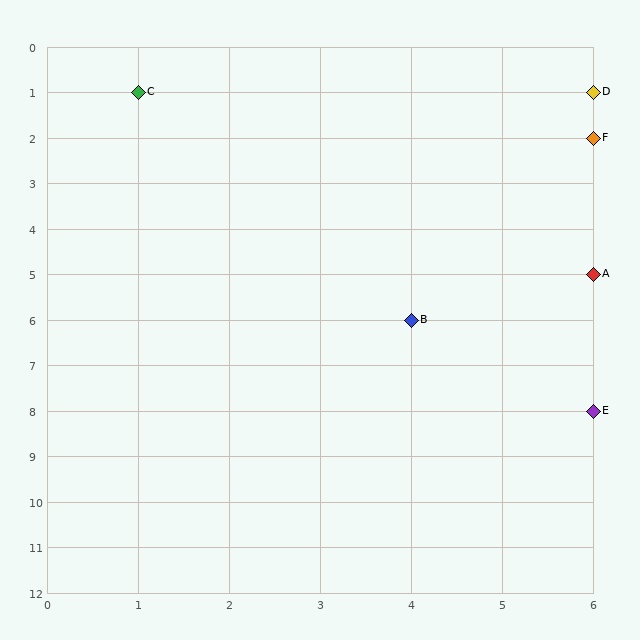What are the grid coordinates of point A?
Point A is at grid coordinates (6, 5).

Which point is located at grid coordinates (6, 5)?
Point A is at (6, 5).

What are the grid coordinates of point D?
Point D is at grid coordinates (6, 1).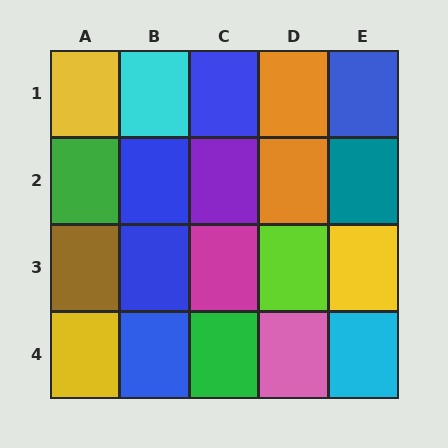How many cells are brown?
1 cell is brown.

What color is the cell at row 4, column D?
Pink.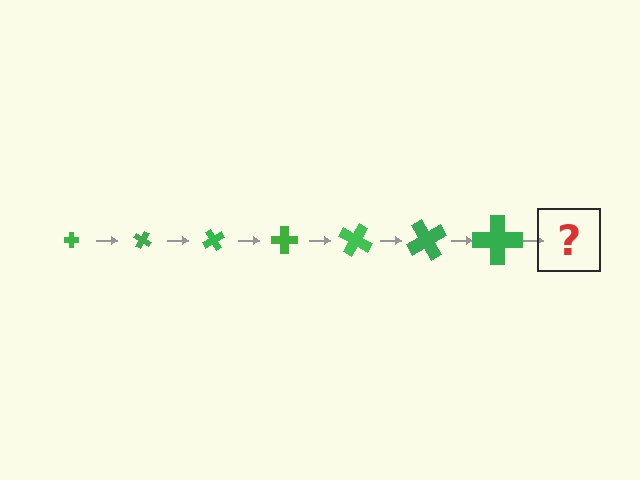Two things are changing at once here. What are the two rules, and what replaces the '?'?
The two rules are that the cross grows larger each step and it rotates 30 degrees each step. The '?' should be a cross, larger than the previous one and rotated 210 degrees from the start.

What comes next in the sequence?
The next element should be a cross, larger than the previous one and rotated 210 degrees from the start.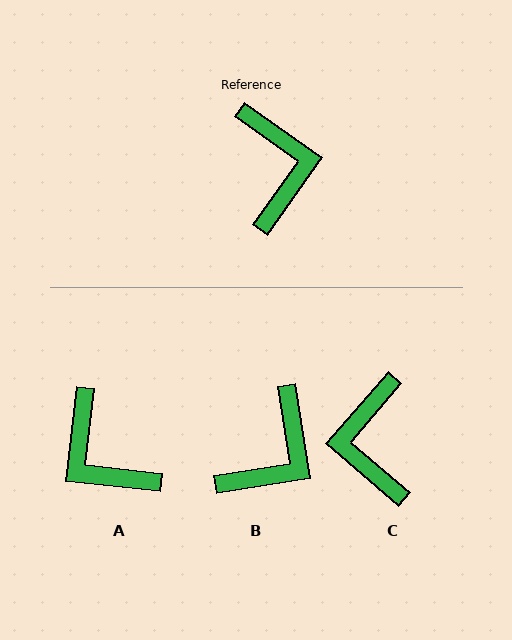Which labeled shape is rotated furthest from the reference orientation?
C, about 175 degrees away.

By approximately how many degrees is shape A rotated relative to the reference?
Approximately 151 degrees clockwise.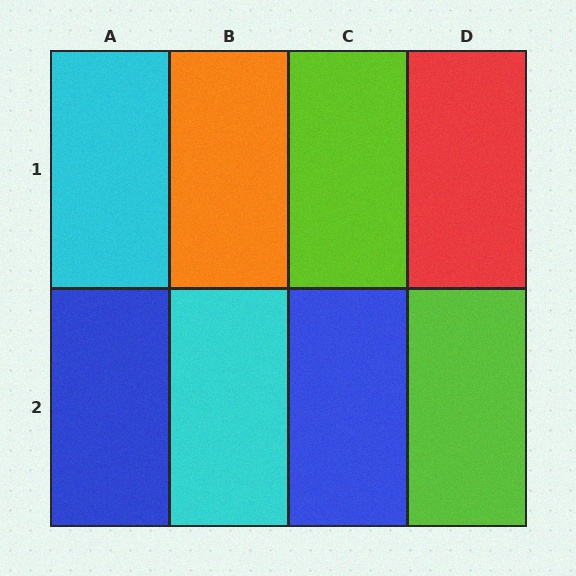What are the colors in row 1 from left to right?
Cyan, orange, lime, red.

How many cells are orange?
1 cell is orange.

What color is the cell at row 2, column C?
Blue.